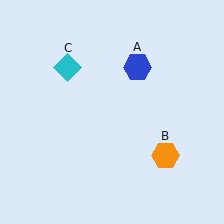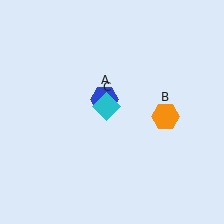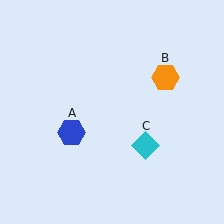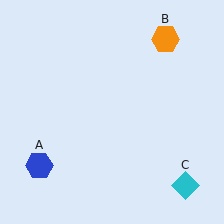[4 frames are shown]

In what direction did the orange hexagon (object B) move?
The orange hexagon (object B) moved up.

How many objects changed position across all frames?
3 objects changed position: blue hexagon (object A), orange hexagon (object B), cyan diamond (object C).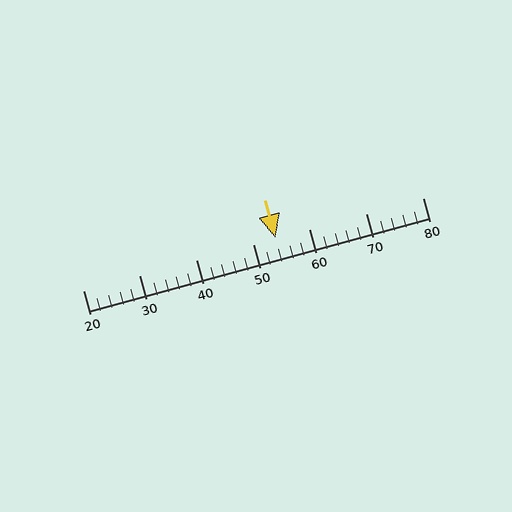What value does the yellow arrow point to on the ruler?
The yellow arrow points to approximately 54.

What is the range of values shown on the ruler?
The ruler shows values from 20 to 80.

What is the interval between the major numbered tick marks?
The major tick marks are spaced 10 units apart.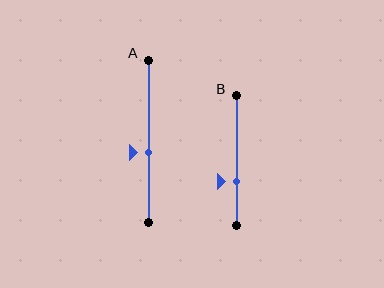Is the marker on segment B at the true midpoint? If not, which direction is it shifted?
No, the marker on segment B is shifted downward by about 16% of the segment length.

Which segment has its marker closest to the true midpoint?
Segment A has its marker closest to the true midpoint.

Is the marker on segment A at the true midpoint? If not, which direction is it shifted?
No, the marker on segment A is shifted downward by about 7% of the segment length.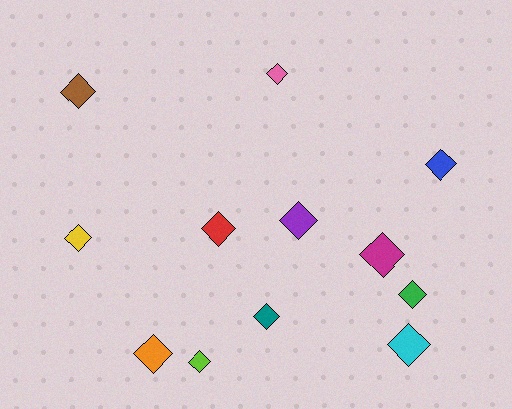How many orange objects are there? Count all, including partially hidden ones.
There is 1 orange object.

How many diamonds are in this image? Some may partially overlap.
There are 12 diamonds.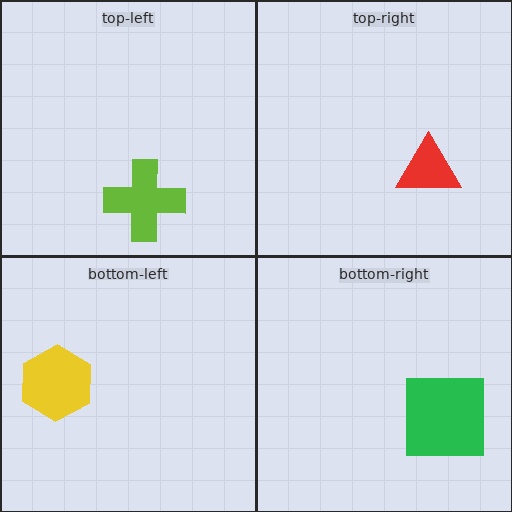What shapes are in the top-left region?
The lime cross.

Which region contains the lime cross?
The top-left region.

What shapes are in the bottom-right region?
The green square.